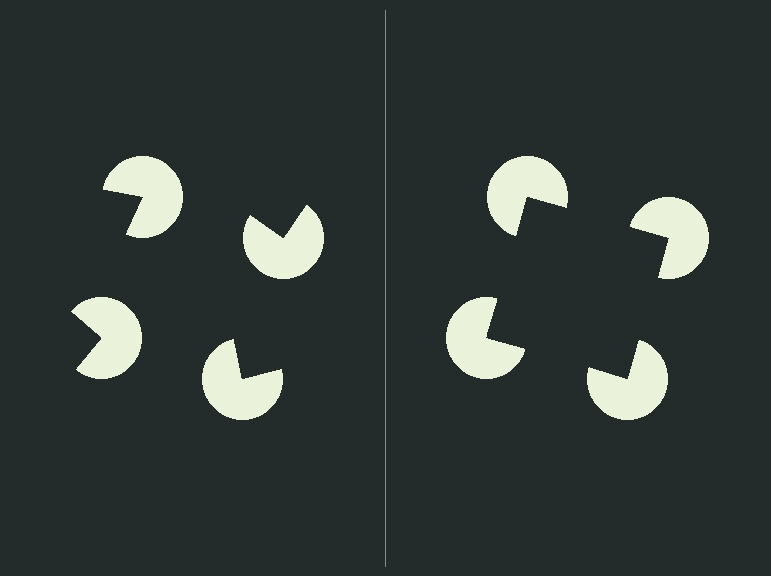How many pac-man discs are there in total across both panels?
8 — 4 on each side.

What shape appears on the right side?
An illusory square.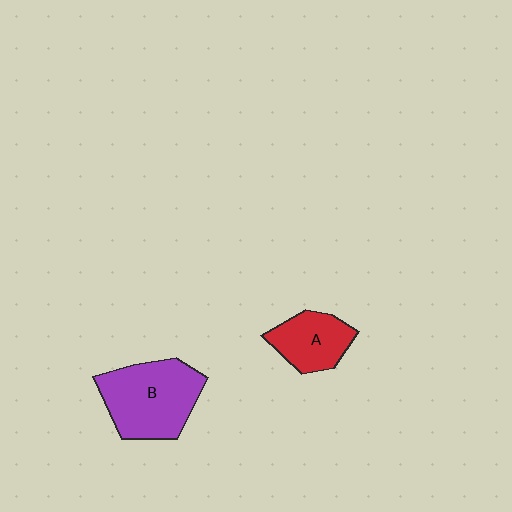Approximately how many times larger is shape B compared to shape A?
Approximately 1.7 times.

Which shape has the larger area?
Shape B (purple).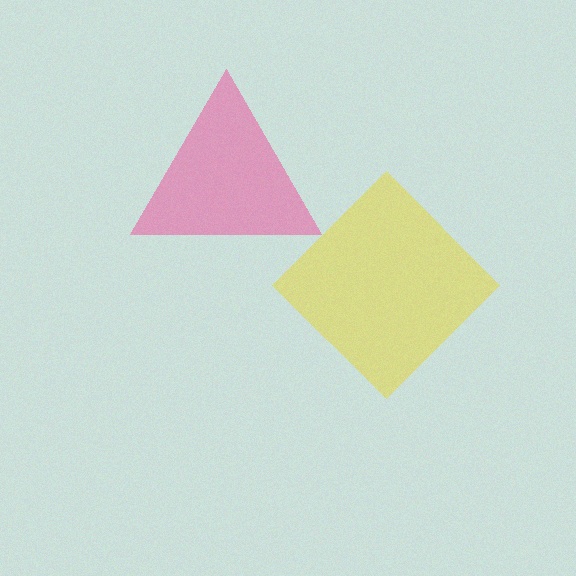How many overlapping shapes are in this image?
There are 2 overlapping shapes in the image.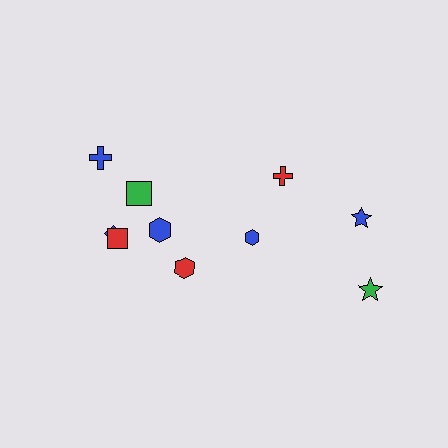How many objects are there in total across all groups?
There are 10 objects.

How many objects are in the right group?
There are 4 objects.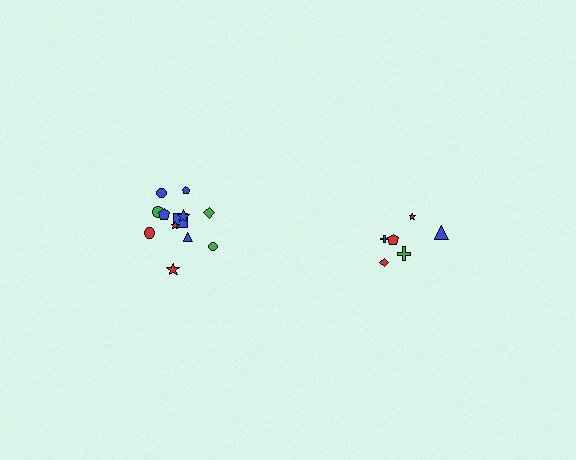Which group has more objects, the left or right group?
The left group.